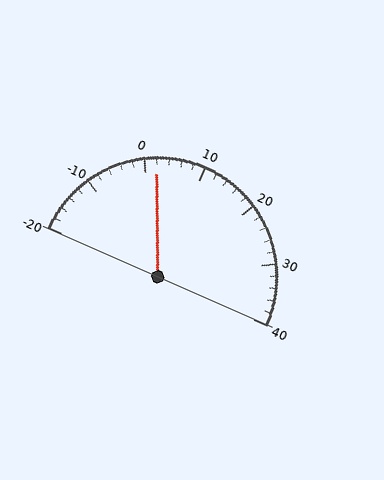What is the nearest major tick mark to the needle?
The nearest major tick mark is 0.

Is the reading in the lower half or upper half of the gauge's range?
The reading is in the lower half of the range (-20 to 40).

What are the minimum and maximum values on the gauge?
The gauge ranges from -20 to 40.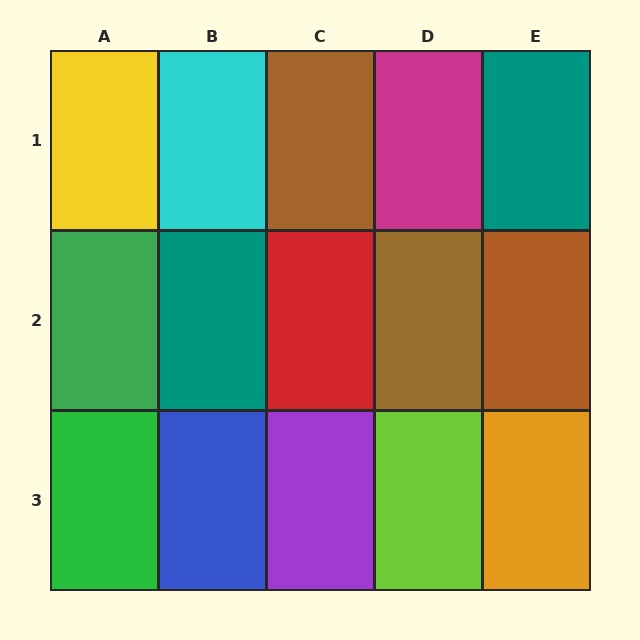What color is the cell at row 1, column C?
Brown.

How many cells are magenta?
1 cell is magenta.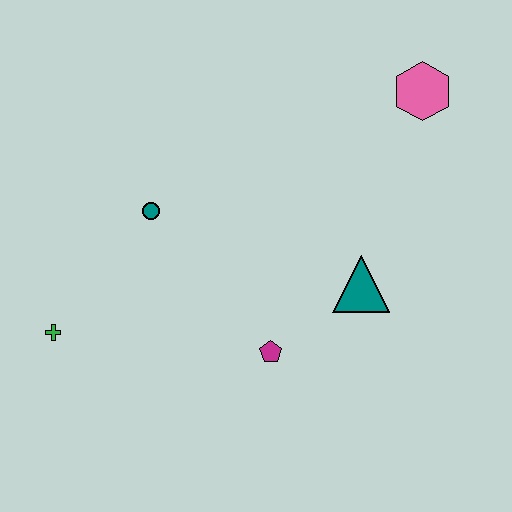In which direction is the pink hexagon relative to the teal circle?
The pink hexagon is to the right of the teal circle.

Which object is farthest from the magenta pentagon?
The pink hexagon is farthest from the magenta pentagon.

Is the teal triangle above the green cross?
Yes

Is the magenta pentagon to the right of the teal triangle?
No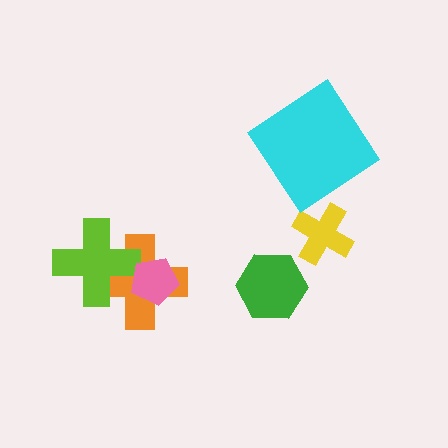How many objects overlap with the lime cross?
2 objects overlap with the lime cross.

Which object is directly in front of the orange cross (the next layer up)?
The lime cross is directly in front of the orange cross.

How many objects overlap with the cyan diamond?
0 objects overlap with the cyan diamond.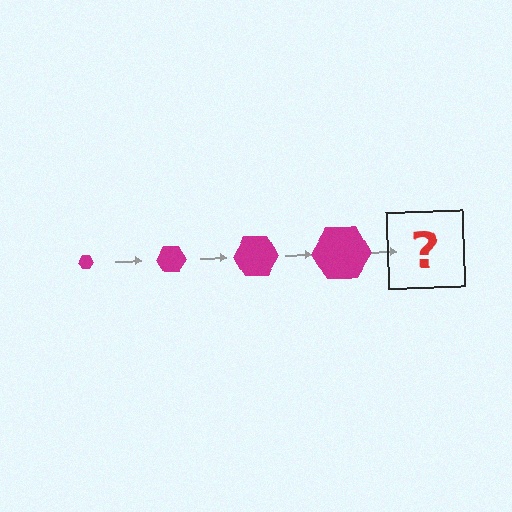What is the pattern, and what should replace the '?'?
The pattern is that the hexagon gets progressively larger each step. The '?' should be a magenta hexagon, larger than the previous one.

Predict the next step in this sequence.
The next step is a magenta hexagon, larger than the previous one.